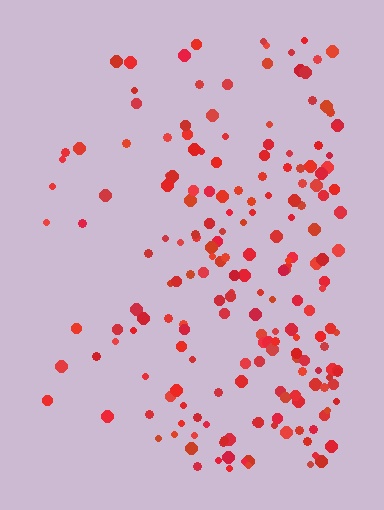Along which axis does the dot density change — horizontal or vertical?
Horizontal.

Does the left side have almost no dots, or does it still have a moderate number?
Still a moderate number, just noticeably fewer than the right.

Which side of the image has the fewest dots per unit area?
The left.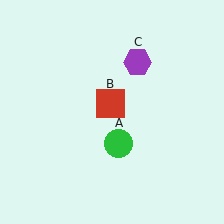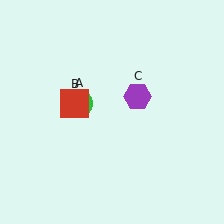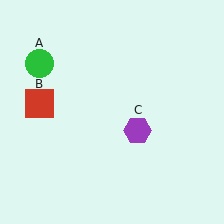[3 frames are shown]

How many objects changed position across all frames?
3 objects changed position: green circle (object A), red square (object B), purple hexagon (object C).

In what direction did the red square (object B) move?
The red square (object B) moved left.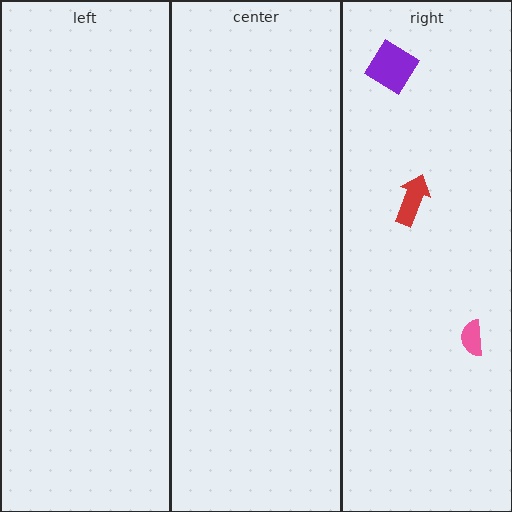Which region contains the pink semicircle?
The right region.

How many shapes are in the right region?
3.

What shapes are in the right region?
The purple diamond, the red arrow, the pink semicircle.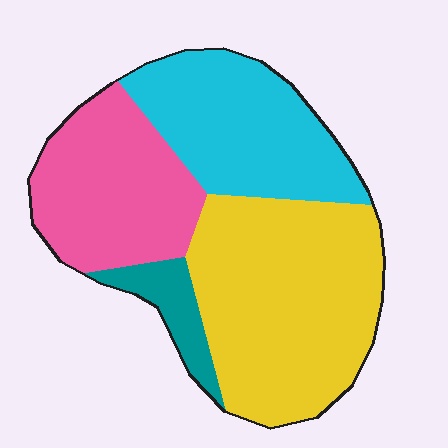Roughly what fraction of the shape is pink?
Pink covers around 25% of the shape.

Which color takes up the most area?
Yellow, at roughly 40%.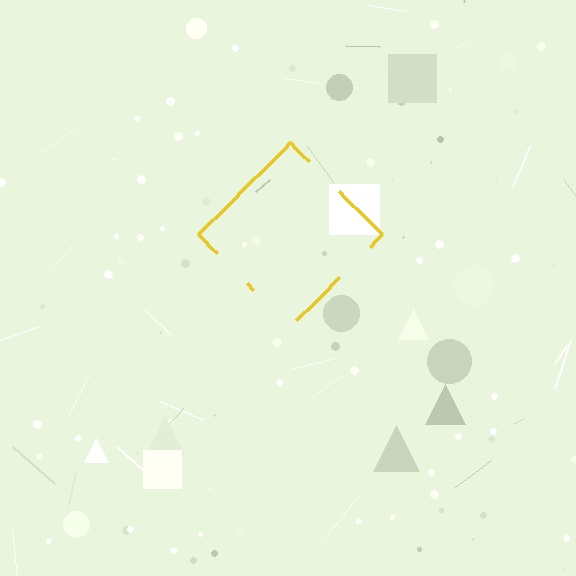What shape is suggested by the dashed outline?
The dashed outline suggests a diamond.